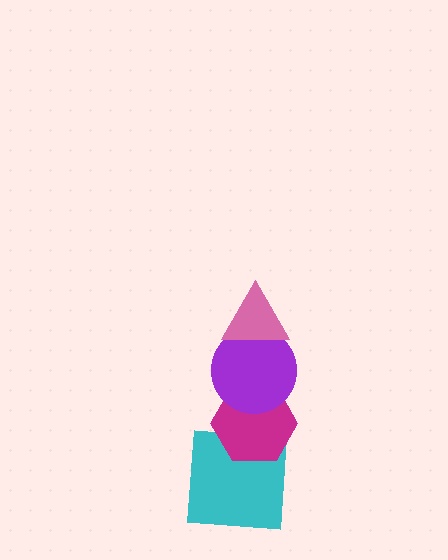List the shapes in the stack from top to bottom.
From top to bottom: the pink triangle, the purple circle, the magenta hexagon, the cyan square.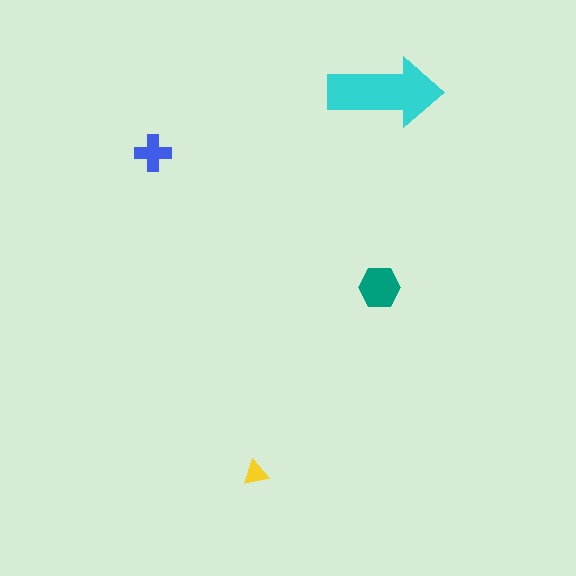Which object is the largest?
The cyan arrow.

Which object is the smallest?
The yellow triangle.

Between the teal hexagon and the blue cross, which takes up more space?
The teal hexagon.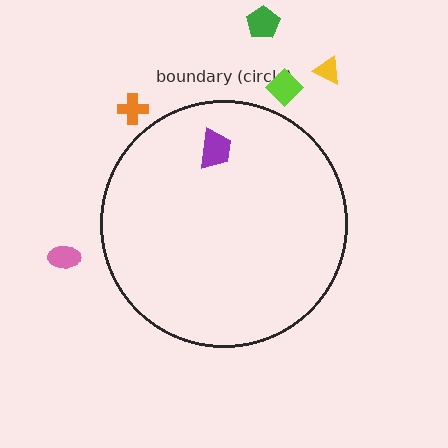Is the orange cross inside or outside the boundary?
Outside.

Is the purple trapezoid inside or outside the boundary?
Inside.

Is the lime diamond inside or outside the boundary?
Outside.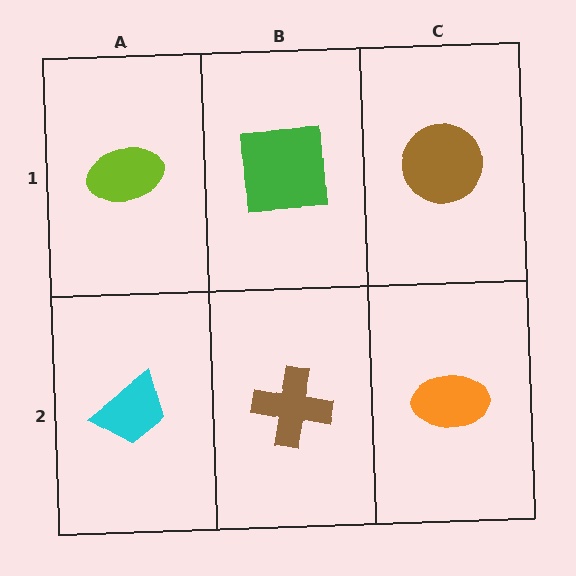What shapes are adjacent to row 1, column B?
A brown cross (row 2, column B), a lime ellipse (row 1, column A), a brown circle (row 1, column C).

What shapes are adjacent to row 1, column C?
An orange ellipse (row 2, column C), a green square (row 1, column B).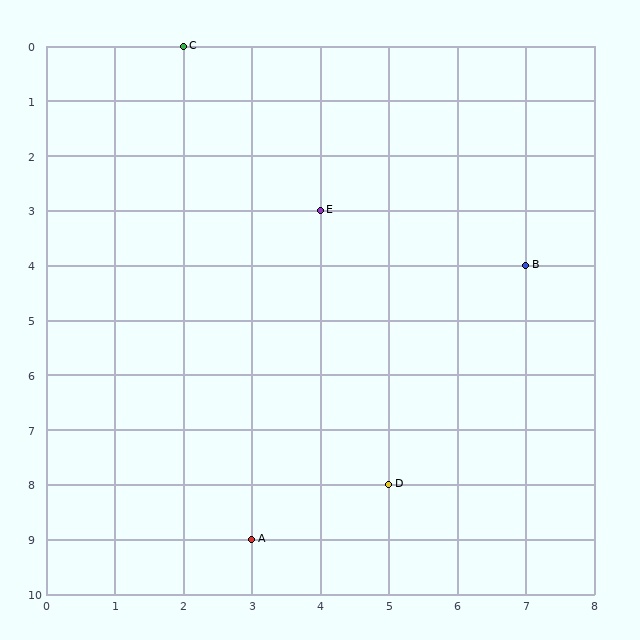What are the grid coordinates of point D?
Point D is at grid coordinates (5, 8).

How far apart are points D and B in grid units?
Points D and B are 2 columns and 4 rows apart (about 4.5 grid units diagonally).